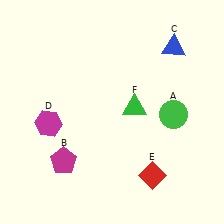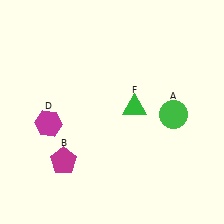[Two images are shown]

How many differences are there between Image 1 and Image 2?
There are 2 differences between the two images.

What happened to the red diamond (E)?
The red diamond (E) was removed in Image 2. It was in the bottom-right area of Image 1.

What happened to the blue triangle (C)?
The blue triangle (C) was removed in Image 2. It was in the top-right area of Image 1.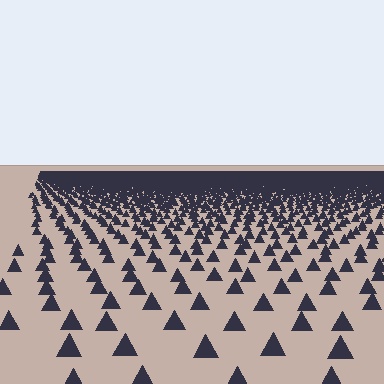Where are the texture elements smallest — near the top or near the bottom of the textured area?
Near the top.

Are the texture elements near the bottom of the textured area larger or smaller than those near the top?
Larger. Near the bottom, elements are closer to the viewer and appear at a bigger on-screen size.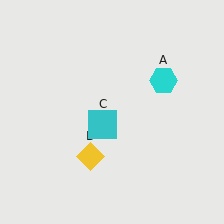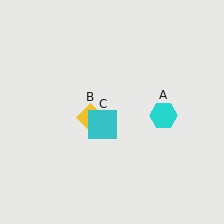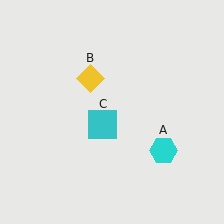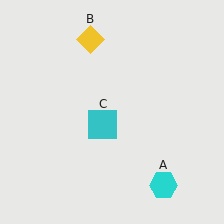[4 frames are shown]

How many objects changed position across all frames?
2 objects changed position: cyan hexagon (object A), yellow diamond (object B).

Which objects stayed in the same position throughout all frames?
Cyan square (object C) remained stationary.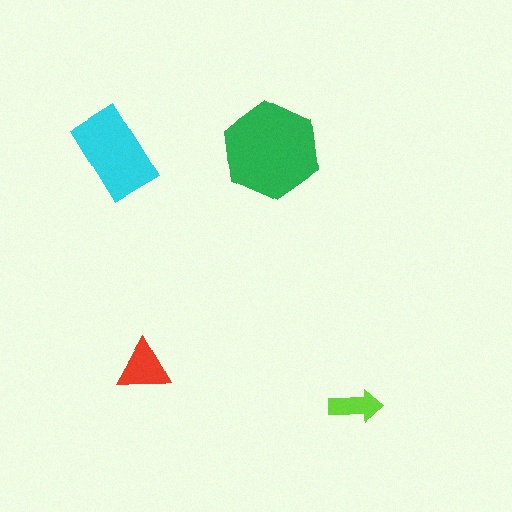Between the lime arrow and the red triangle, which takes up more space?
The red triangle.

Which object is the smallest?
The lime arrow.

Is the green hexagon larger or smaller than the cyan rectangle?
Larger.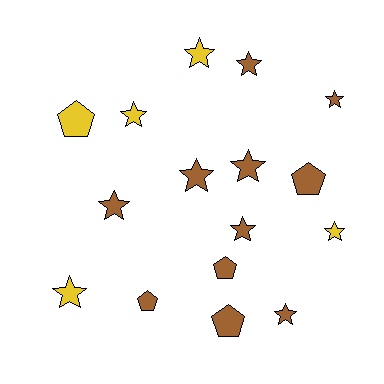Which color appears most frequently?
Brown, with 11 objects.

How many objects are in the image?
There are 16 objects.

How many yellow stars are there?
There are 4 yellow stars.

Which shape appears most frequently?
Star, with 11 objects.